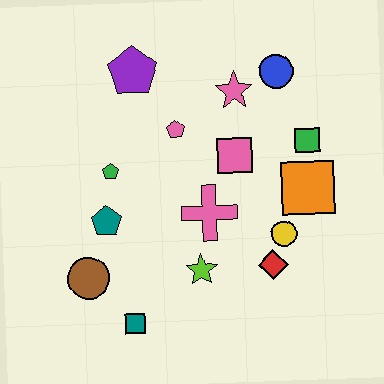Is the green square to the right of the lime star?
Yes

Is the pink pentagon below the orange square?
No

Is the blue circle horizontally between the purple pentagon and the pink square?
No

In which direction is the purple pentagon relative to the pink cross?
The purple pentagon is above the pink cross.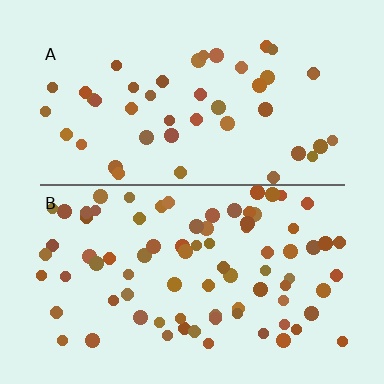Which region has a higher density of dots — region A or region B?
B (the bottom).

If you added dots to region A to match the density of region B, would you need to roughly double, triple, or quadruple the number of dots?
Approximately double.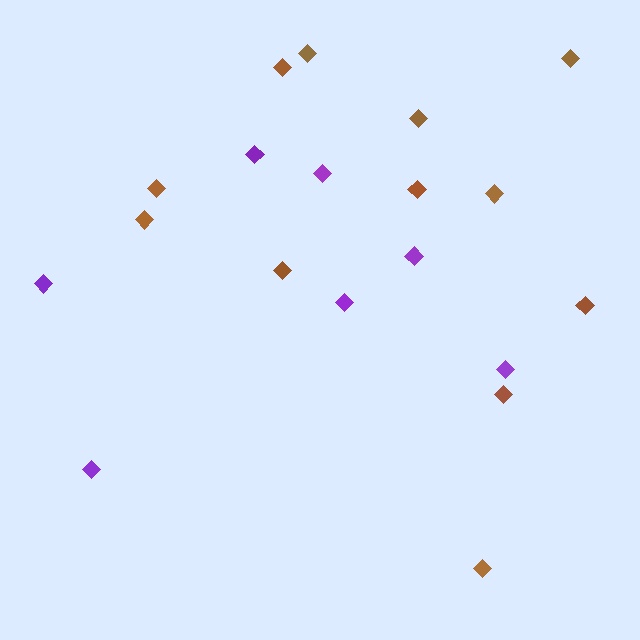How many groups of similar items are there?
There are 2 groups: one group of purple diamonds (7) and one group of brown diamonds (12).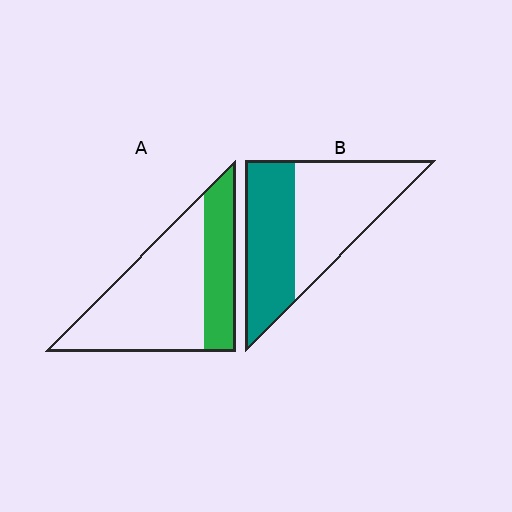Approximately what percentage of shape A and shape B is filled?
A is approximately 30% and B is approximately 45%.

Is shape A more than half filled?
No.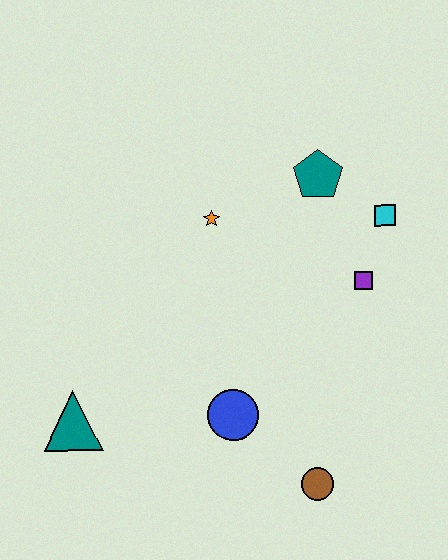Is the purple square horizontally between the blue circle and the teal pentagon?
No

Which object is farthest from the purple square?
The teal triangle is farthest from the purple square.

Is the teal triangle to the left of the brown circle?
Yes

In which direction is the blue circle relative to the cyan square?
The blue circle is below the cyan square.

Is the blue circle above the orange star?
No